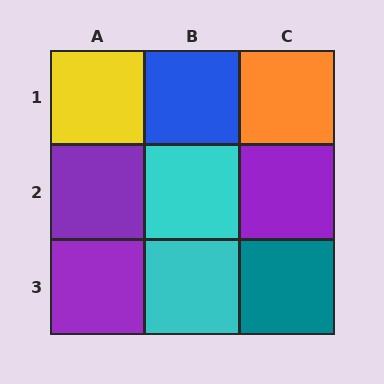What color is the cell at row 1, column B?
Blue.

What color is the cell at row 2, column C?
Purple.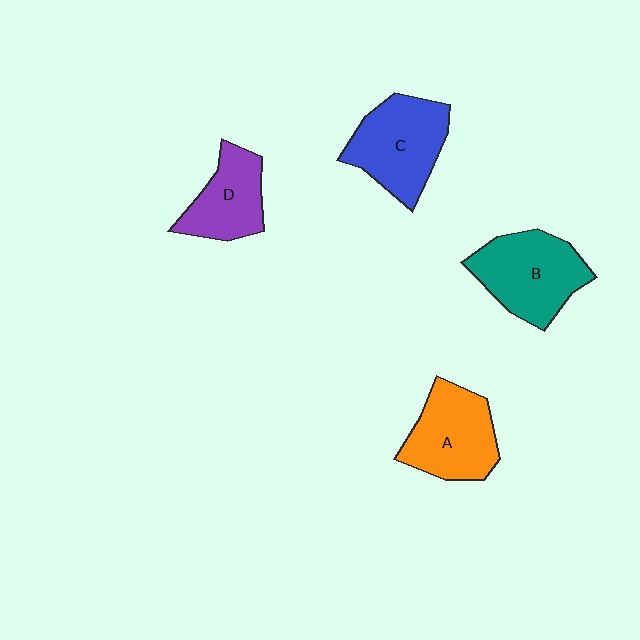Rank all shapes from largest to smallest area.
From largest to smallest: B (teal), C (blue), A (orange), D (purple).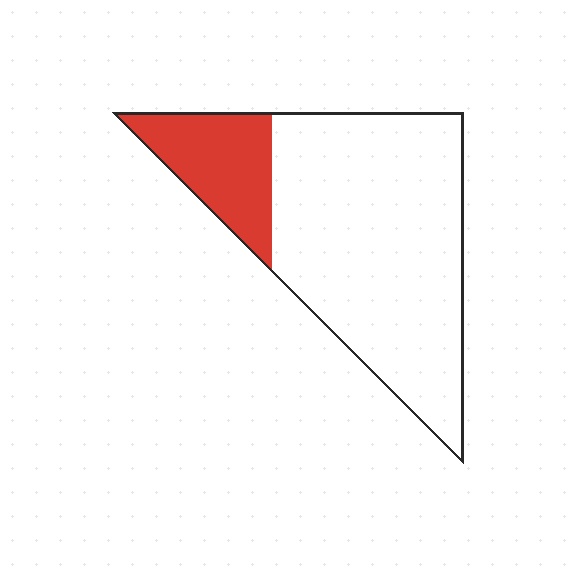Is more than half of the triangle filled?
No.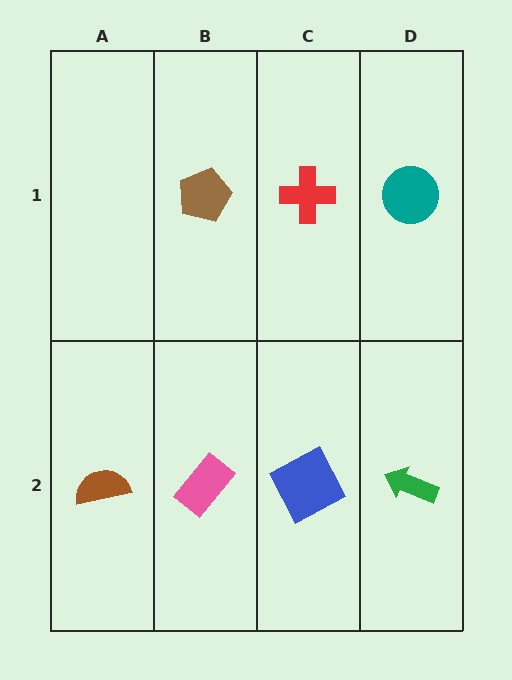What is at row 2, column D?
A green arrow.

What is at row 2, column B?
A pink rectangle.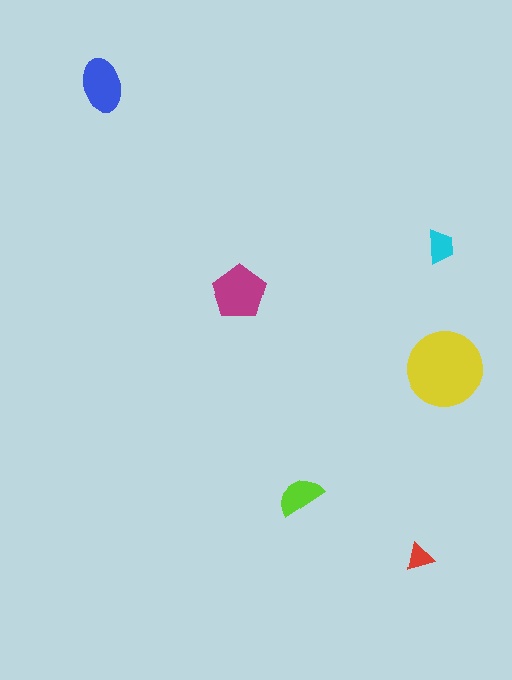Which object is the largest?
The yellow circle.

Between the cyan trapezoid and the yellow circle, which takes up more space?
The yellow circle.